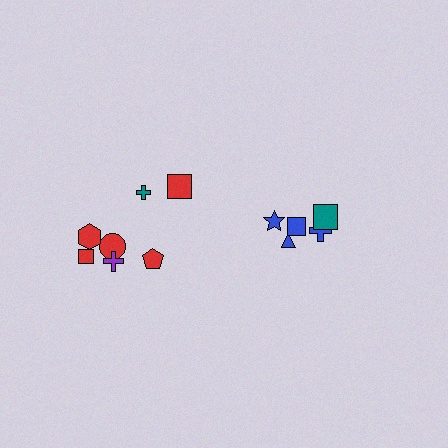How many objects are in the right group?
There are 5 objects.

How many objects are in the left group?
There are 7 objects.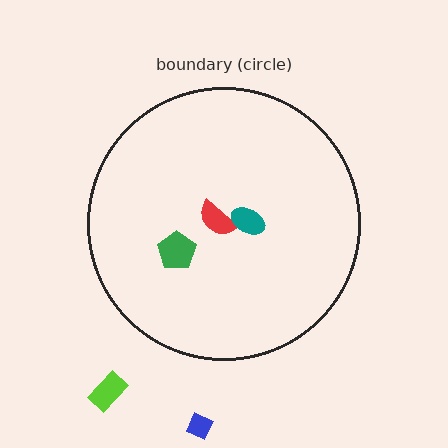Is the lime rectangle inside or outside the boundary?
Outside.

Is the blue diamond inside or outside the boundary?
Outside.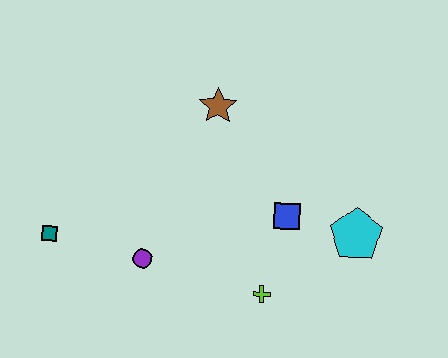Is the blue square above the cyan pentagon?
Yes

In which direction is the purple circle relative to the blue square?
The purple circle is to the left of the blue square.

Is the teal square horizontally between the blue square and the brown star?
No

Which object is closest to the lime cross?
The blue square is closest to the lime cross.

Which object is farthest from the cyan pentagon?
The teal square is farthest from the cyan pentagon.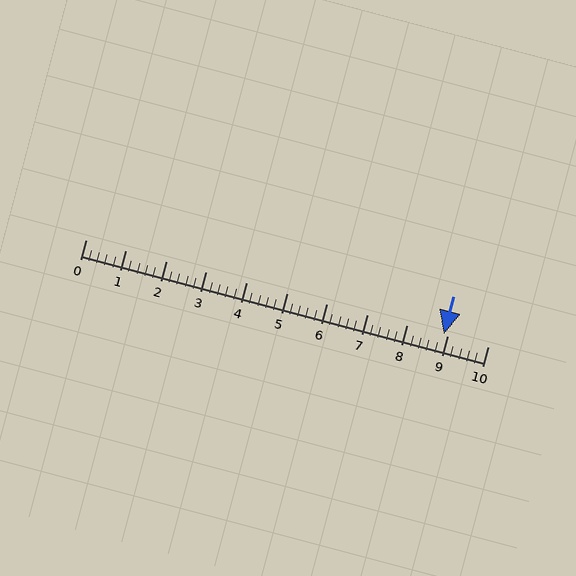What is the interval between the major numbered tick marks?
The major tick marks are spaced 1 units apart.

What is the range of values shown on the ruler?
The ruler shows values from 0 to 10.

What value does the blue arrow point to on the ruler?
The blue arrow points to approximately 8.9.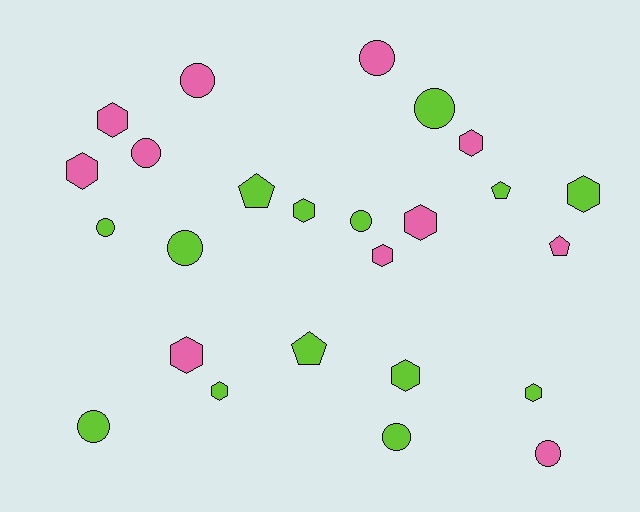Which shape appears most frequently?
Hexagon, with 11 objects.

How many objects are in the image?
There are 25 objects.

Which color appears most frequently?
Lime, with 14 objects.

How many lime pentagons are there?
There are 3 lime pentagons.